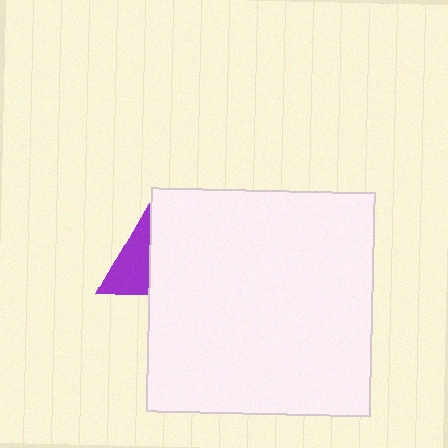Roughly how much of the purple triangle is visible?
A small part of it is visible (roughly 43%).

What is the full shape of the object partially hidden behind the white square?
The partially hidden object is a purple triangle.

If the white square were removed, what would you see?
You would see the complete purple triangle.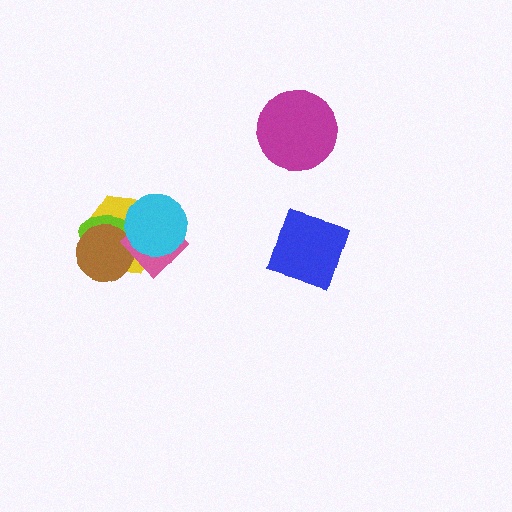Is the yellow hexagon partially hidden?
Yes, it is partially covered by another shape.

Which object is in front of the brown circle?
The pink diamond is in front of the brown circle.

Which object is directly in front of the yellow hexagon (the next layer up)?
The lime ellipse is directly in front of the yellow hexagon.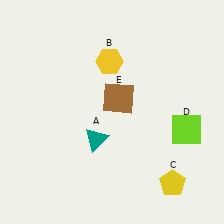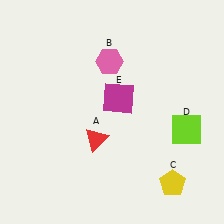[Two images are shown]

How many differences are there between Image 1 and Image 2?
There are 3 differences between the two images.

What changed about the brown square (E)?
In Image 1, E is brown. In Image 2, it changed to magenta.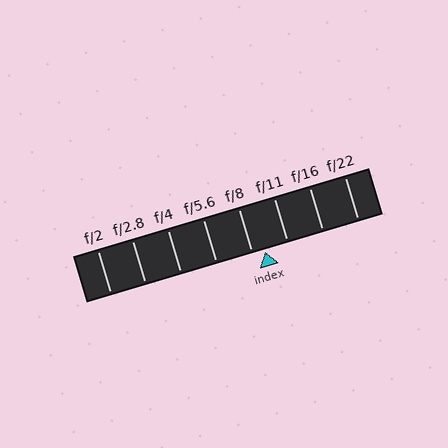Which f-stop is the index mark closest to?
The index mark is closest to f/8.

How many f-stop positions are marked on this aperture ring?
There are 8 f-stop positions marked.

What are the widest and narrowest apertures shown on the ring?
The widest aperture shown is f/2 and the narrowest is f/22.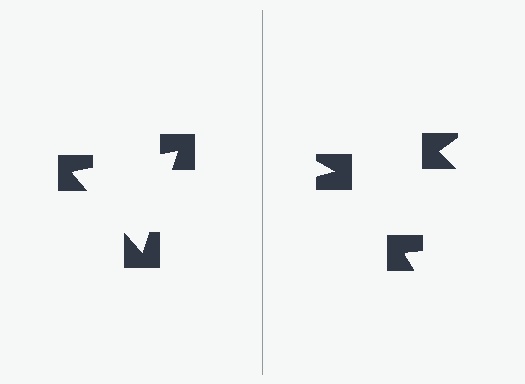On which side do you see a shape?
An illusory triangle appears on the left side. On the right side the wedge cuts are rotated, so no coherent shape forms.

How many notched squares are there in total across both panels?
6 — 3 on each side.